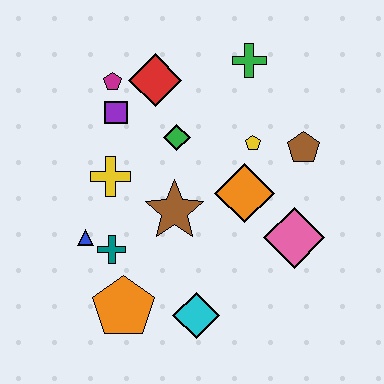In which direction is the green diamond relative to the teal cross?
The green diamond is above the teal cross.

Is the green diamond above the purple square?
No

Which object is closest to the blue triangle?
The teal cross is closest to the blue triangle.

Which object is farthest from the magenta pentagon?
The cyan diamond is farthest from the magenta pentagon.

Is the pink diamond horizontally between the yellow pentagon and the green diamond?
No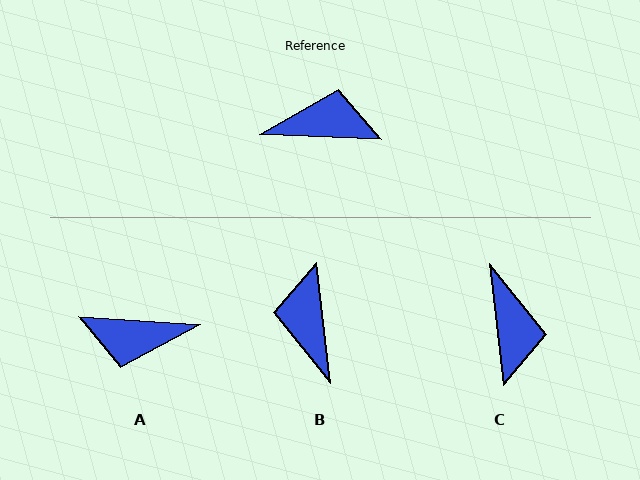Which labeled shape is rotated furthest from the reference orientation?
A, about 179 degrees away.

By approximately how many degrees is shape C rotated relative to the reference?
Approximately 81 degrees clockwise.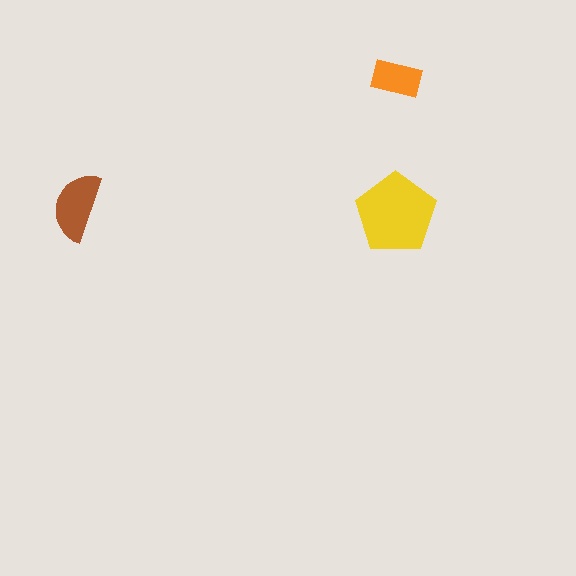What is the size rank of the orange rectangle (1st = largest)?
3rd.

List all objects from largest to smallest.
The yellow pentagon, the brown semicircle, the orange rectangle.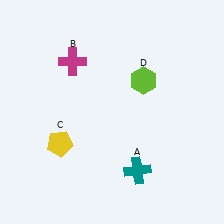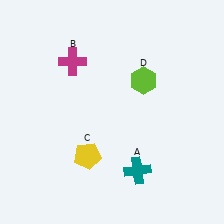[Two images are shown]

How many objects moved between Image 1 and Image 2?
1 object moved between the two images.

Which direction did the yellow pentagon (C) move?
The yellow pentagon (C) moved right.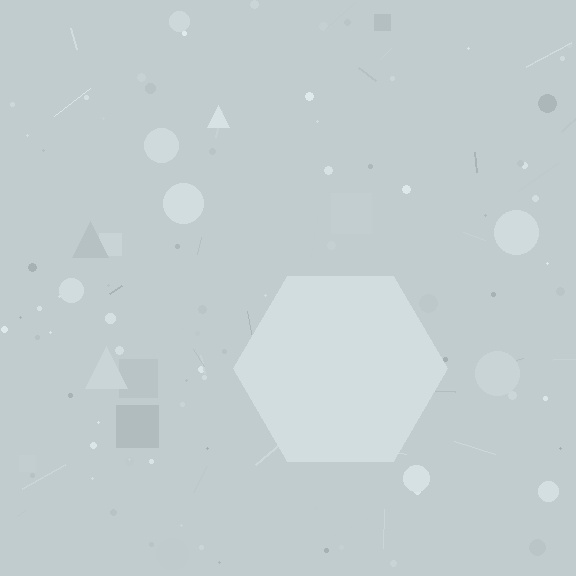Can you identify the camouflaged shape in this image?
The camouflaged shape is a hexagon.